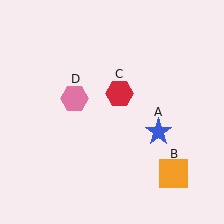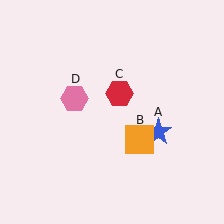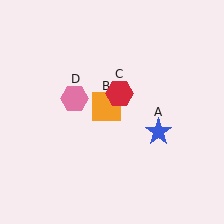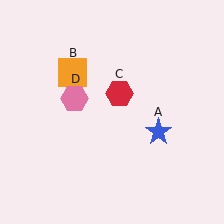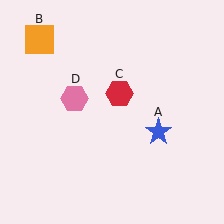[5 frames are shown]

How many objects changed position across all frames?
1 object changed position: orange square (object B).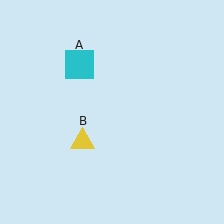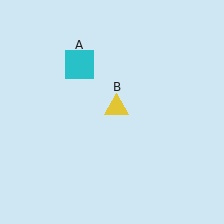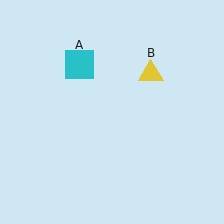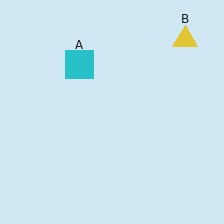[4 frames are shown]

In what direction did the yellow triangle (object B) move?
The yellow triangle (object B) moved up and to the right.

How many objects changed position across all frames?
1 object changed position: yellow triangle (object B).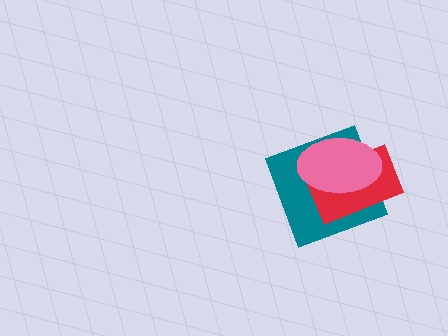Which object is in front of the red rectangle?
The pink ellipse is in front of the red rectangle.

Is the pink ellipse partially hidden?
No, no other shape covers it.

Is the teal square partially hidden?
Yes, it is partially covered by another shape.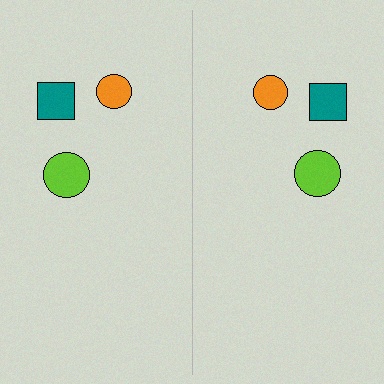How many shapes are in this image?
There are 6 shapes in this image.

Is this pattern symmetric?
Yes, this pattern has bilateral (reflection) symmetry.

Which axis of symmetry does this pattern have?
The pattern has a vertical axis of symmetry running through the center of the image.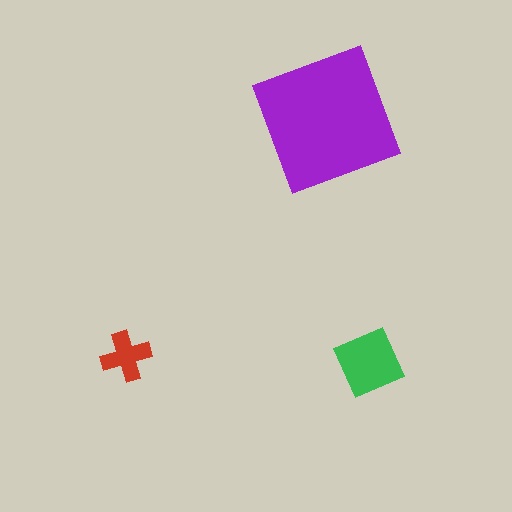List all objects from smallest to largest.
The red cross, the green diamond, the purple square.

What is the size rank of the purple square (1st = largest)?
1st.